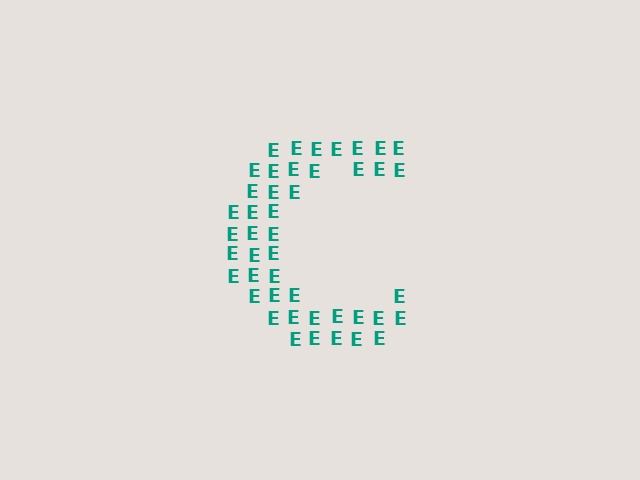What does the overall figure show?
The overall figure shows the letter C.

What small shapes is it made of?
It is made of small letter E's.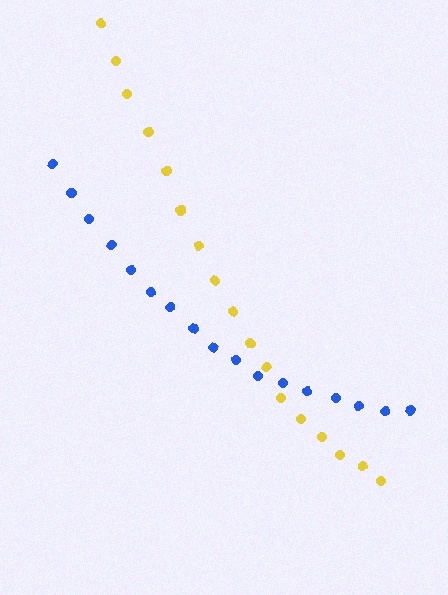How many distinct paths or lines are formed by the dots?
There are 2 distinct paths.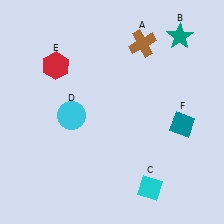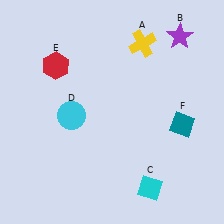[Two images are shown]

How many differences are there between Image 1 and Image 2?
There are 2 differences between the two images.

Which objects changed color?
A changed from brown to yellow. B changed from teal to purple.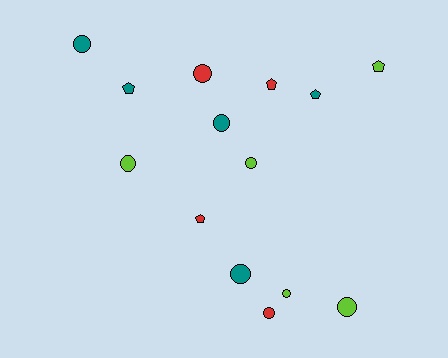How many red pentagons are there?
There are 2 red pentagons.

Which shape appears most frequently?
Circle, with 9 objects.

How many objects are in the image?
There are 14 objects.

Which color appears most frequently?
Teal, with 5 objects.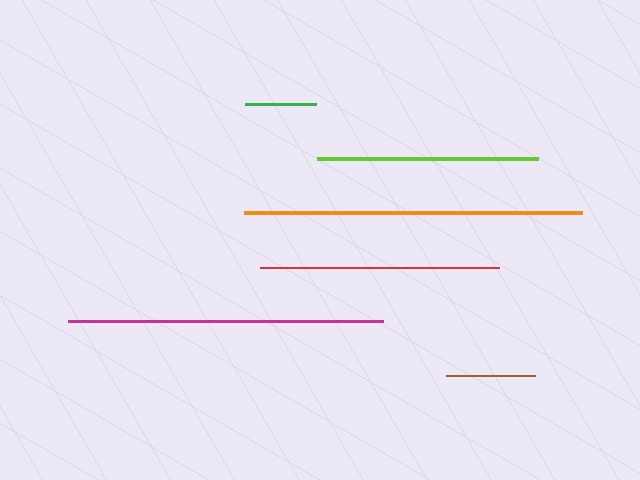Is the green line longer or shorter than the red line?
The red line is longer than the green line.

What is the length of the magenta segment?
The magenta segment is approximately 315 pixels long.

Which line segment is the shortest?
The green line is the shortest at approximately 71 pixels.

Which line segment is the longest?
The orange line is the longest at approximately 337 pixels.